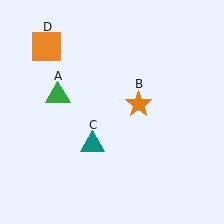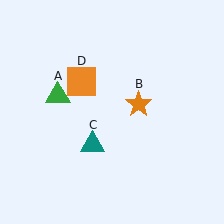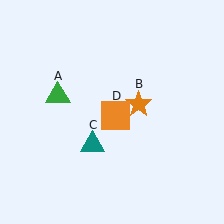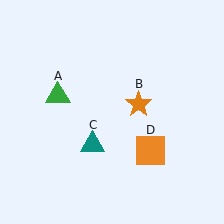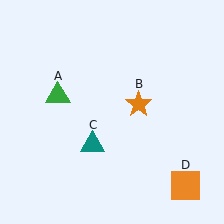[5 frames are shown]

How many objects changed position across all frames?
1 object changed position: orange square (object D).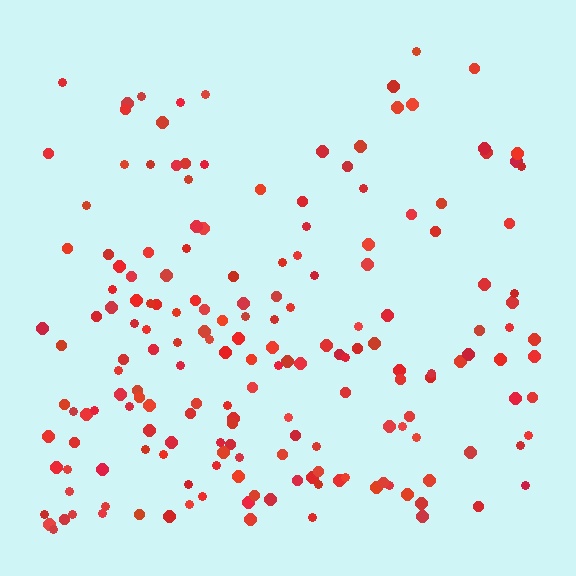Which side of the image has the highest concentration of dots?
The bottom.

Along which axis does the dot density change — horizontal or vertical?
Vertical.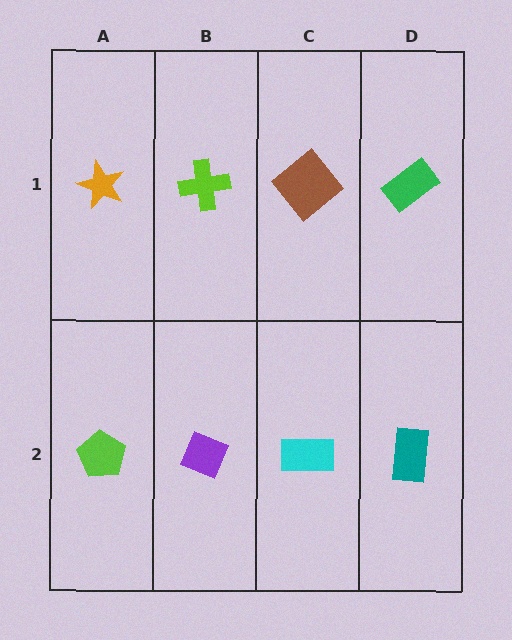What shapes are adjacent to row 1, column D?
A teal rectangle (row 2, column D), a brown diamond (row 1, column C).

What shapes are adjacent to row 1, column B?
A purple diamond (row 2, column B), an orange star (row 1, column A), a brown diamond (row 1, column C).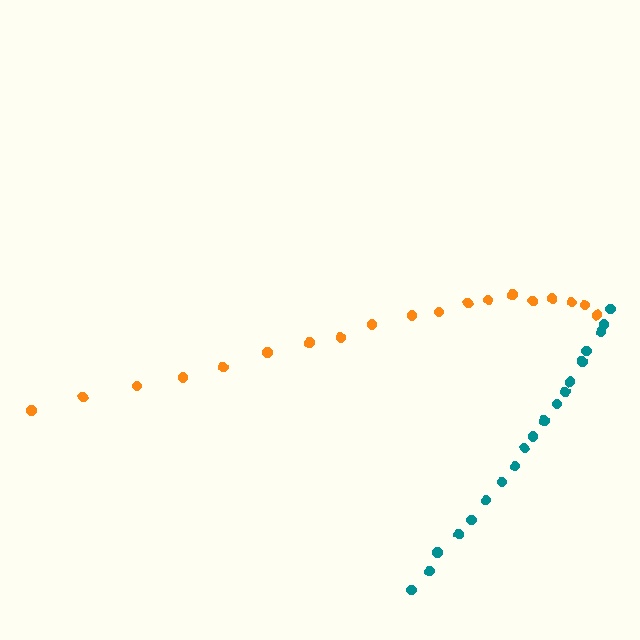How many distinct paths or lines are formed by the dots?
There are 2 distinct paths.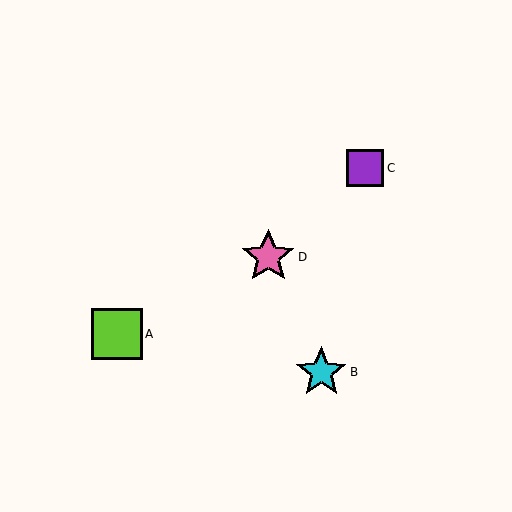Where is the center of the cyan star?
The center of the cyan star is at (321, 372).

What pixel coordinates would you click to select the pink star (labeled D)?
Click at (268, 257) to select the pink star D.